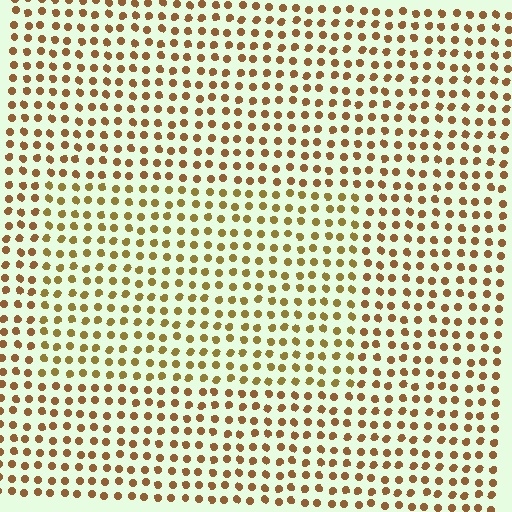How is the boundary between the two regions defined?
The boundary is defined purely by a slight shift in hue (about 20 degrees). Spacing, size, and orientation are identical on both sides.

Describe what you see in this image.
The image is filled with small brown elements in a uniform arrangement. A rectangle-shaped region is visible where the elements are tinted to a slightly different hue, forming a subtle color boundary.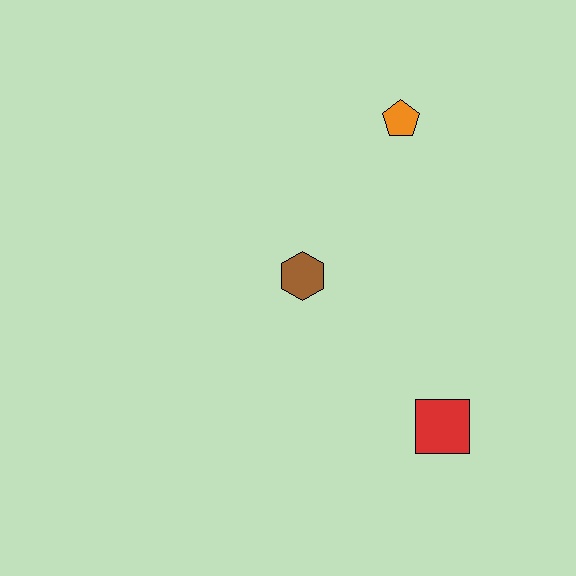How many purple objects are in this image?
There are no purple objects.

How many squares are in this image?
There is 1 square.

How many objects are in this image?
There are 3 objects.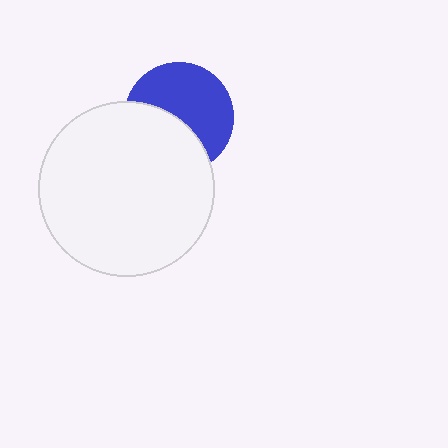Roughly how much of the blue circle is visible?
About half of it is visible (roughly 57%).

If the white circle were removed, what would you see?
You would see the complete blue circle.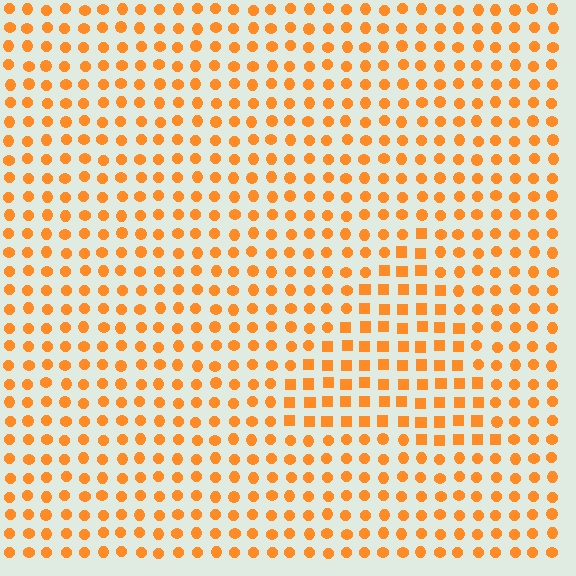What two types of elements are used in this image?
The image uses squares inside the triangle region and circles outside it.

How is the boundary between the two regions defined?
The boundary is defined by a change in element shape: squares inside vs. circles outside. All elements share the same color and spacing.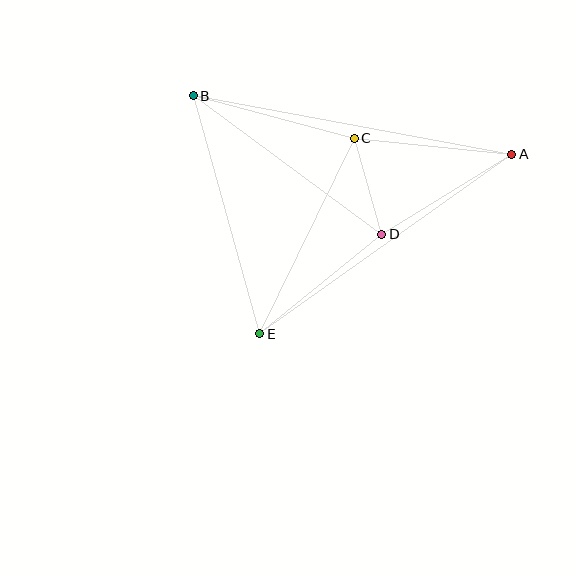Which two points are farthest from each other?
Points A and B are farthest from each other.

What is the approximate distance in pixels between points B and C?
The distance between B and C is approximately 166 pixels.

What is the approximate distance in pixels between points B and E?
The distance between B and E is approximately 247 pixels.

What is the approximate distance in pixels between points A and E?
The distance between A and E is approximately 309 pixels.